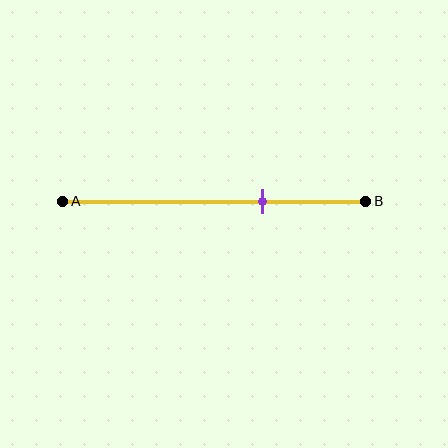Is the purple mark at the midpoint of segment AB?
No, the mark is at about 65% from A, not at the 50% midpoint.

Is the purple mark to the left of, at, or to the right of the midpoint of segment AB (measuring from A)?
The purple mark is to the right of the midpoint of segment AB.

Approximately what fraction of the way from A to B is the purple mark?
The purple mark is approximately 65% of the way from A to B.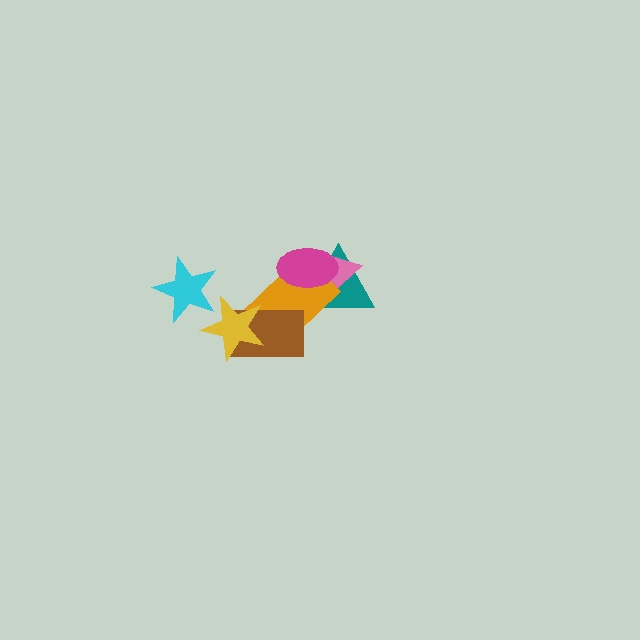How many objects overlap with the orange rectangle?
5 objects overlap with the orange rectangle.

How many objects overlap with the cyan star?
1 object overlaps with the cyan star.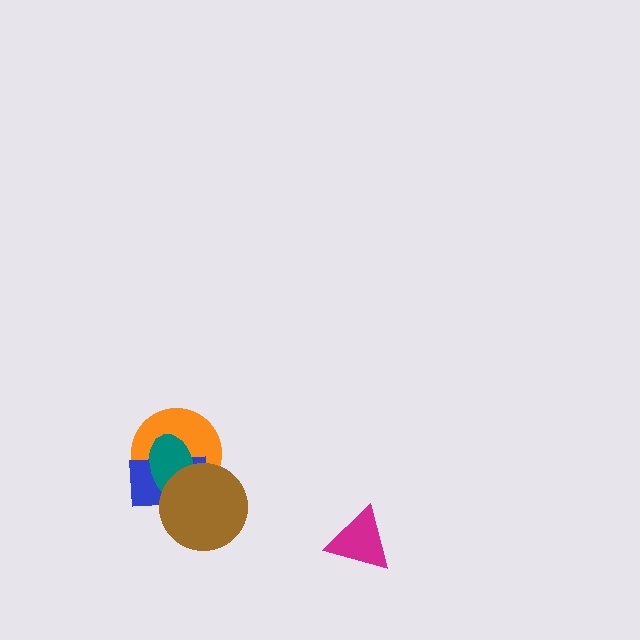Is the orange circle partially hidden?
Yes, it is partially covered by another shape.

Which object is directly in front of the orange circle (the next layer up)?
The blue rectangle is directly in front of the orange circle.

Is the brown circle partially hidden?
No, no other shape covers it.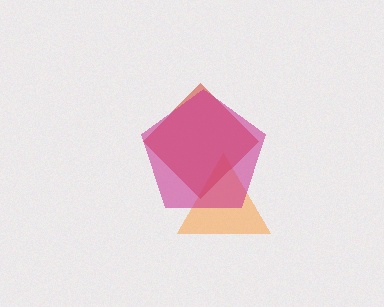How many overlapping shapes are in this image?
There are 3 overlapping shapes in the image.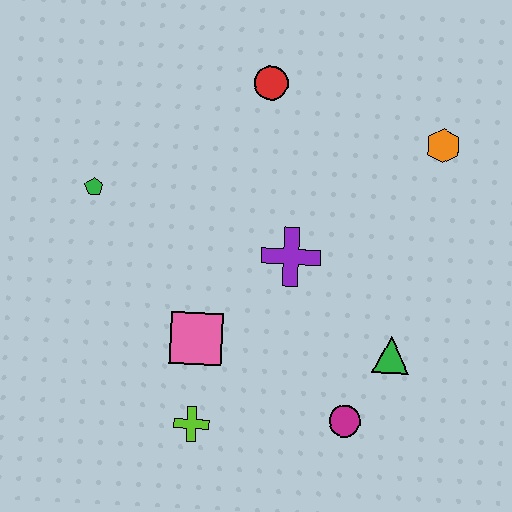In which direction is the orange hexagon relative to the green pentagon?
The orange hexagon is to the right of the green pentagon.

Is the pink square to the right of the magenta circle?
No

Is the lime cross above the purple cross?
No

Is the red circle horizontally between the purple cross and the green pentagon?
Yes